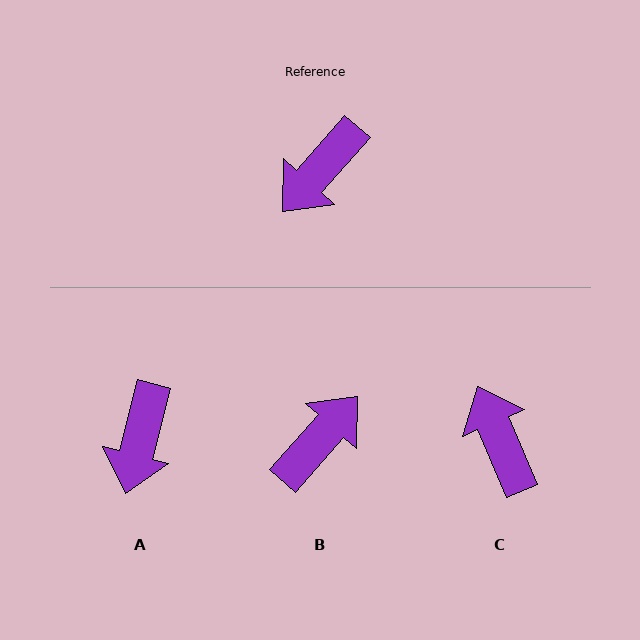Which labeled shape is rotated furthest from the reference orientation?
B, about 180 degrees away.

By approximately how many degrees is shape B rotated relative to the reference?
Approximately 180 degrees clockwise.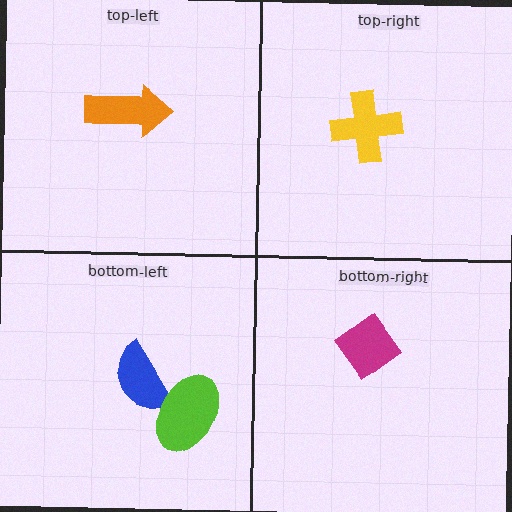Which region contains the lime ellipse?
The bottom-left region.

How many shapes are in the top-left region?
1.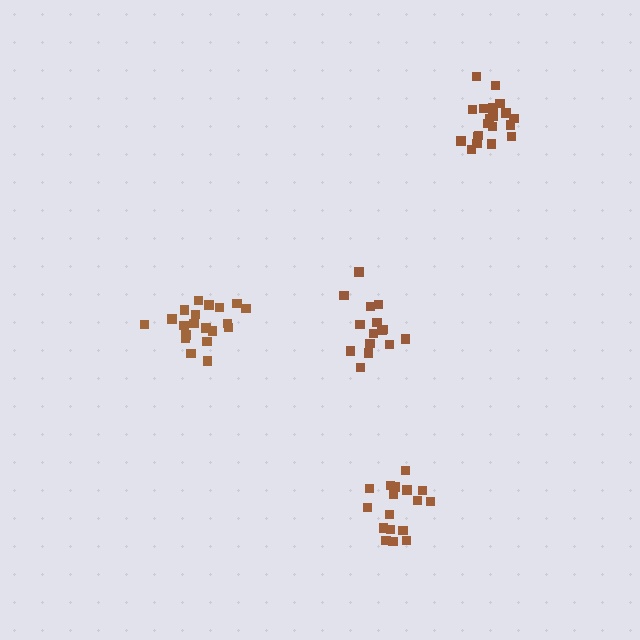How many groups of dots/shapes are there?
There are 4 groups.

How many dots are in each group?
Group 1: 20 dots, Group 2: 15 dots, Group 3: 20 dots, Group 4: 18 dots (73 total).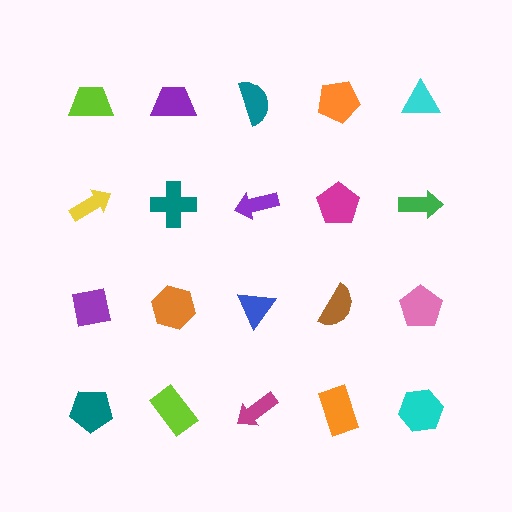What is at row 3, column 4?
A brown semicircle.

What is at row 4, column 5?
A cyan hexagon.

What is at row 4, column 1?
A teal pentagon.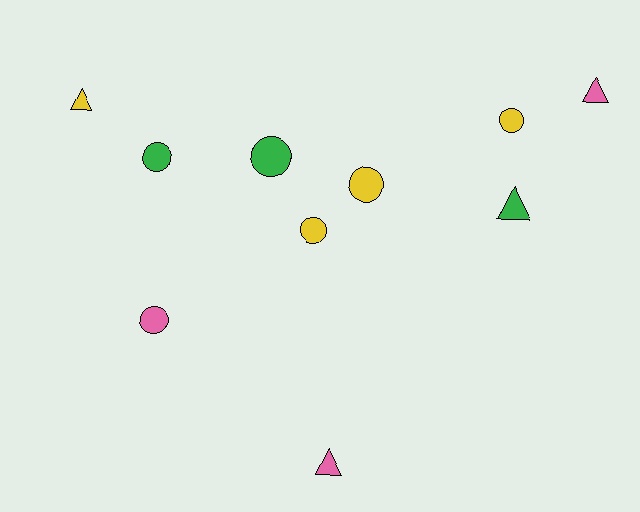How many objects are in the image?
There are 10 objects.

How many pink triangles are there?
There are 2 pink triangles.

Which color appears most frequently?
Yellow, with 4 objects.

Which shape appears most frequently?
Circle, with 6 objects.